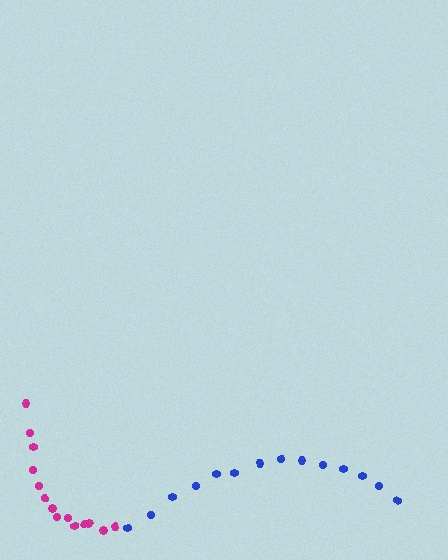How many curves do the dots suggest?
There are 2 distinct paths.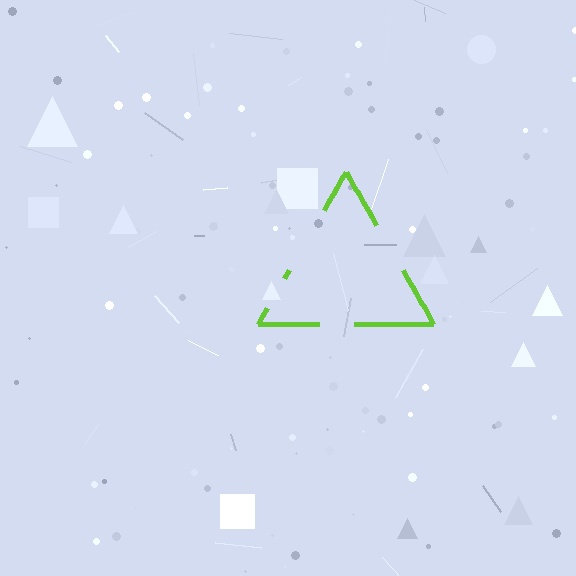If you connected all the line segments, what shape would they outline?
They would outline a triangle.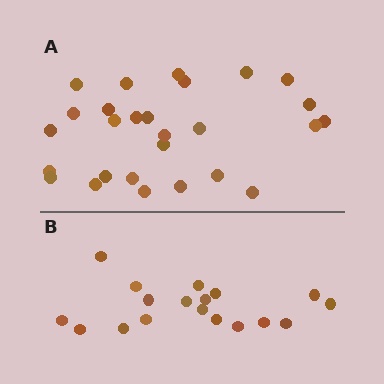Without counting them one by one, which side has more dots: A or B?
Region A (the top region) has more dots.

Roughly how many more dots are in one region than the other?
Region A has roughly 8 or so more dots than region B.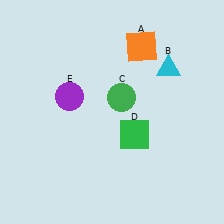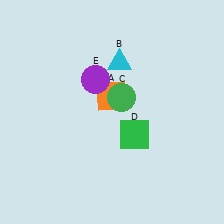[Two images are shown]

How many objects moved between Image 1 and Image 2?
3 objects moved between the two images.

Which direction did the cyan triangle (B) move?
The cyan triangle (B) moved left.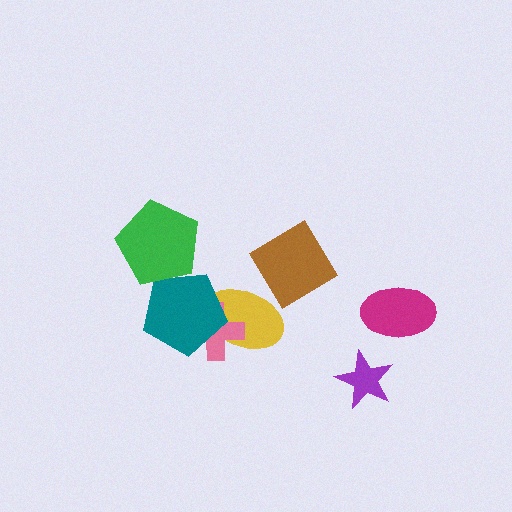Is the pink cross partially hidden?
Yes, it is partially covered by another shape.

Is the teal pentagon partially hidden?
Yes, it is partially covered by another shape.